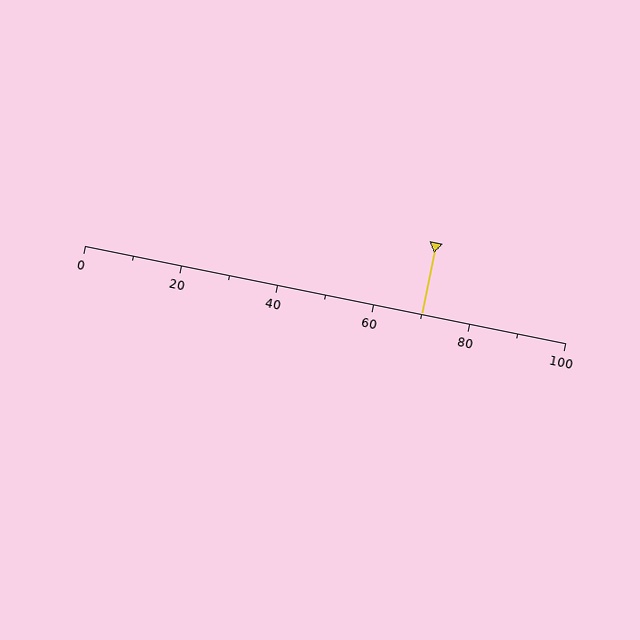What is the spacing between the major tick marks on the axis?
The major ticks are spaced 20 apart.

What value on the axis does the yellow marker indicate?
The marker indicates approximately 70.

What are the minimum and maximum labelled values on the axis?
The axis runs from 0 to 100.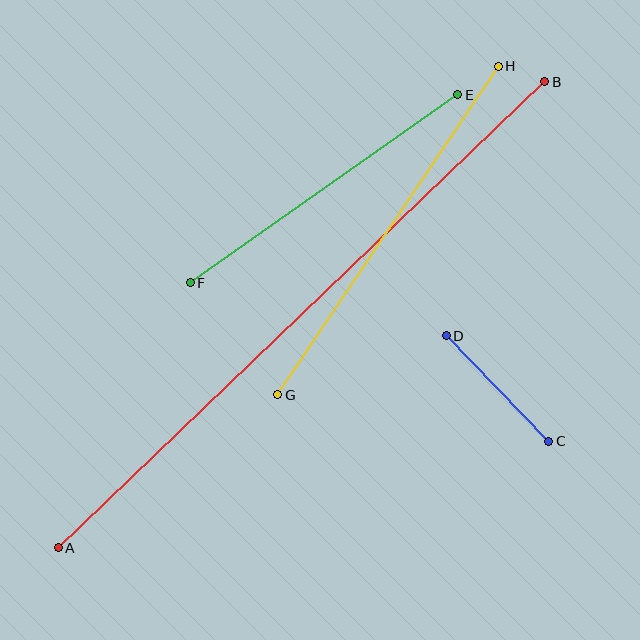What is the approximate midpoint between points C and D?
The midpoint is at approximately (497, 388) pixels.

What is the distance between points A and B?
The distance is approximately 674 pixels.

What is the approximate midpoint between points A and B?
The midpoint is at approximately (301, 315) pixels.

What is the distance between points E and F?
The distance is approximately 327 pixels.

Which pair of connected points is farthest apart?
Points A and B are farthest apart.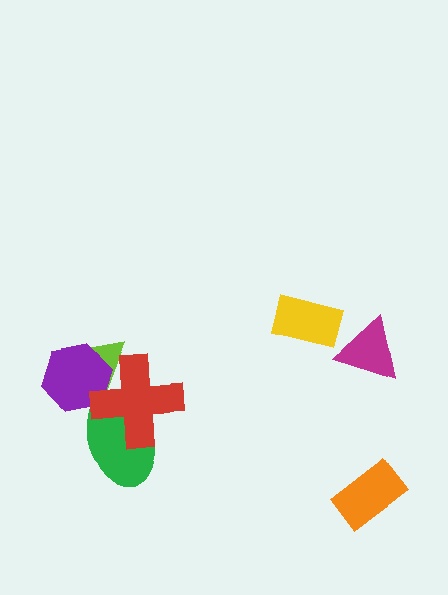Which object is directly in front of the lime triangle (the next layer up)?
The purple hexagon is directly in front of the lime triangle.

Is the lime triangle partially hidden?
Yes, it is partially covered by another shape.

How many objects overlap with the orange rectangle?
0 objects overlap with the orange rectangle.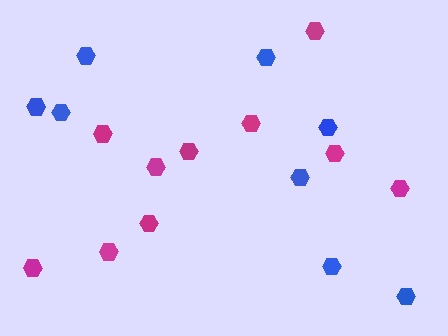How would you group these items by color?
There are 2 groups: one group of magenta hexagons (10) and one group of blue hexagons (8).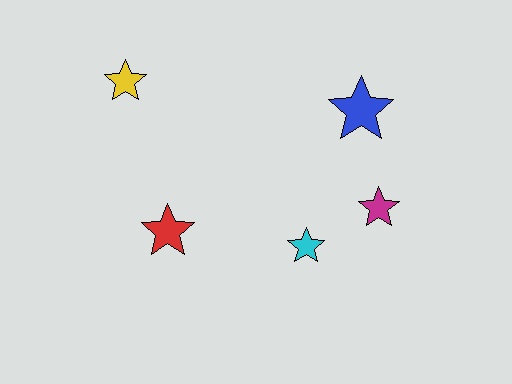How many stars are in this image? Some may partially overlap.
There are 5 stars.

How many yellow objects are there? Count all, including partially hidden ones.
There is 1 yellow object.